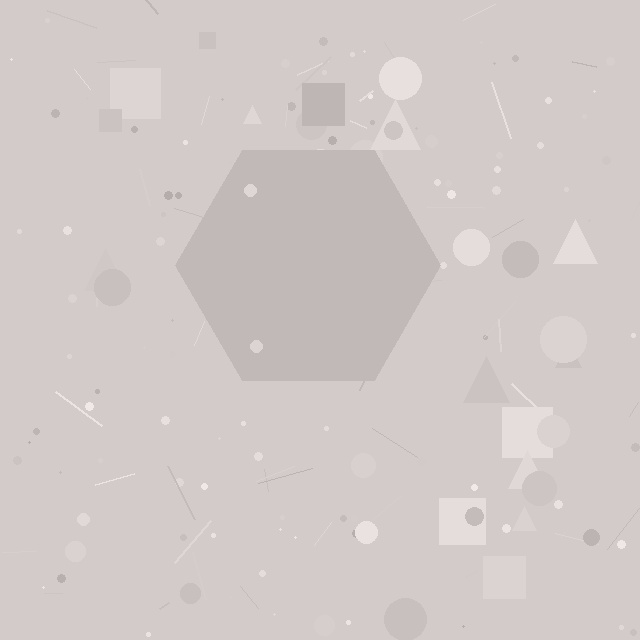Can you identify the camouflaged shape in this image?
The camouflaged shape is a hexagon.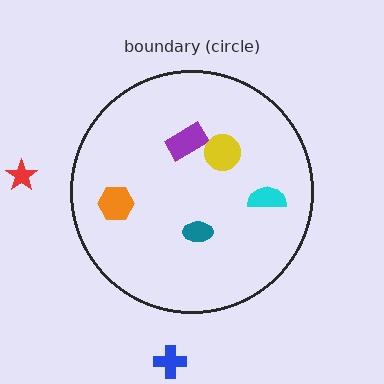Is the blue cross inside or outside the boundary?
Outside.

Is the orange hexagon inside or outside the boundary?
Inside.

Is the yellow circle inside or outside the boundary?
Inside.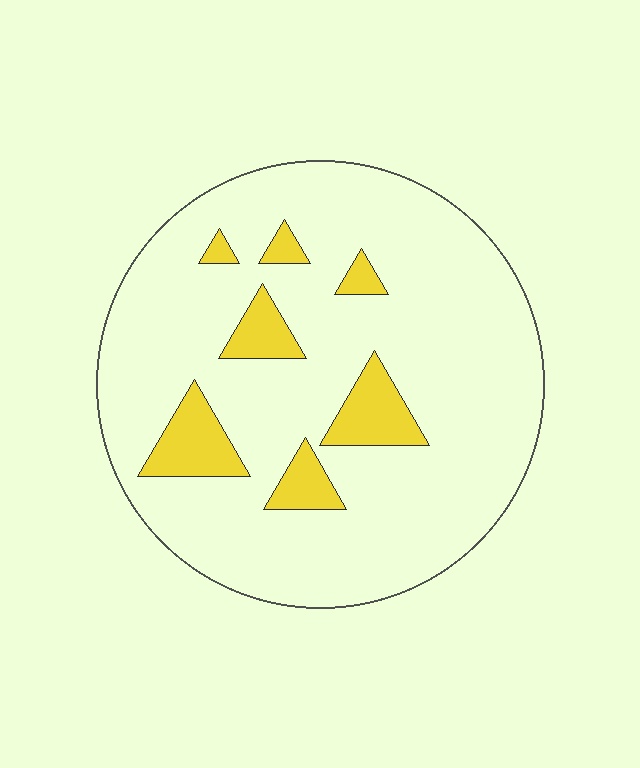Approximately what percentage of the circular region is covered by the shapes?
Approximately 15%.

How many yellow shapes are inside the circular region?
7.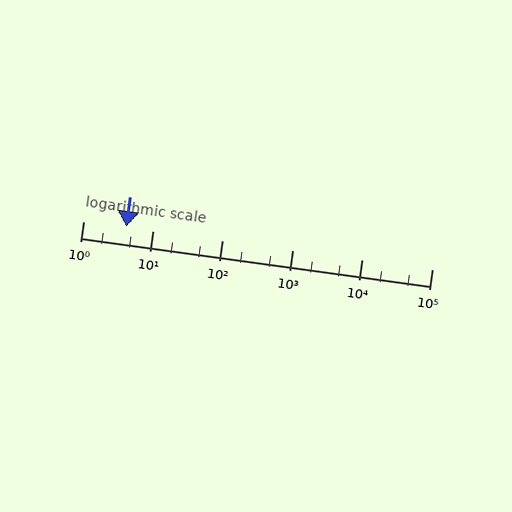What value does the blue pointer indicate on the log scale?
The pointer indicates approximately 4.1.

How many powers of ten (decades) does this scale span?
The scale spans 5 decades, from 1 to 100000.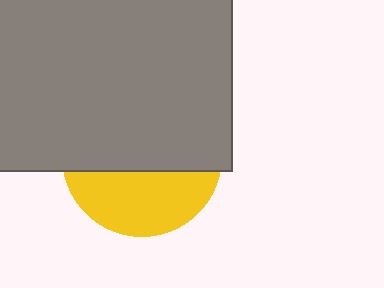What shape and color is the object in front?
The object in front is a gray rectangle.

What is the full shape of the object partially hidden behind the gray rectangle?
The partially hidden object is a yellow circle.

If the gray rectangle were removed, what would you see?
You would see the complete yellow circle.